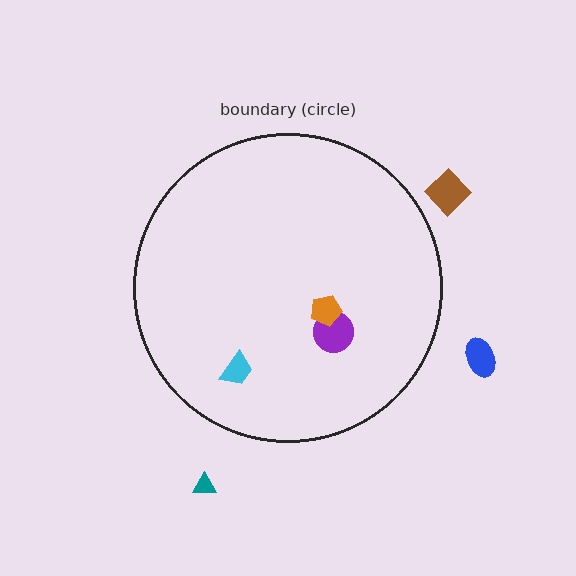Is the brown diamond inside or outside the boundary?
Outside.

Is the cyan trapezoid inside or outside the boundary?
Inside.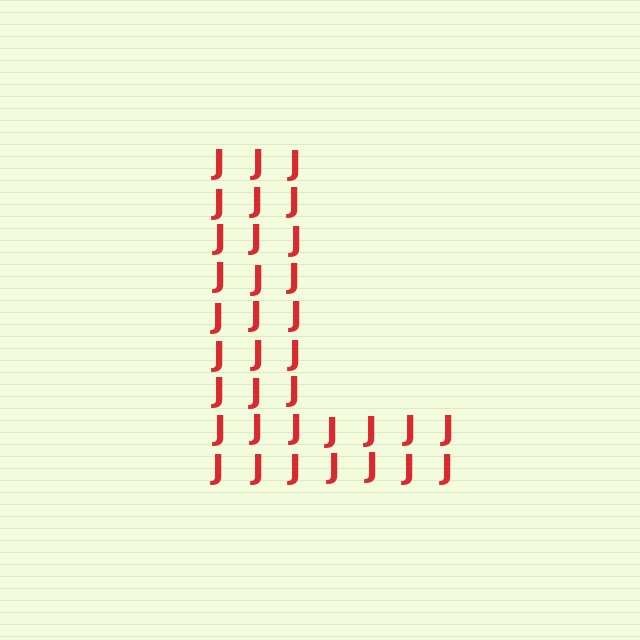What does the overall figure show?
The overall figure shows the letter L.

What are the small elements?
The small elements are letter J's.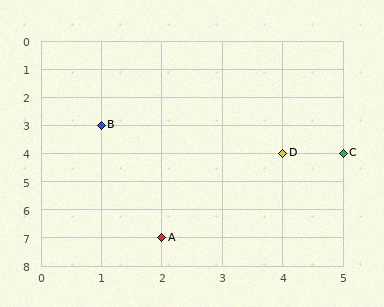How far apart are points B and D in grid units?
Points B and D are 3 columns and 1 row apart (about 3.2 grid units diagonally).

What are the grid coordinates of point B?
Point B is at grid coordinates (1, 3).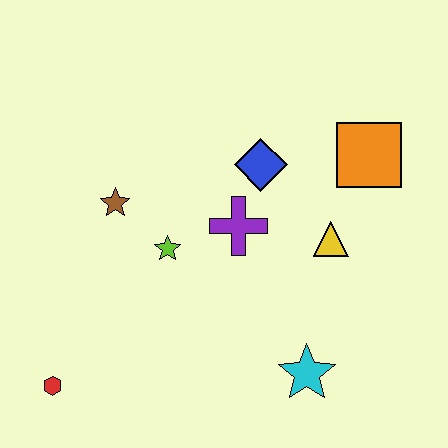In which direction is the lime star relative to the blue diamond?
The lime star is to the left of the blue diamond.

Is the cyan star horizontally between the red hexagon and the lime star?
No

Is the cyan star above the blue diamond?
No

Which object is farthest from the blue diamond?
The red hexagon is farthest from the blue diamond.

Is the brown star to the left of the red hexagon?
No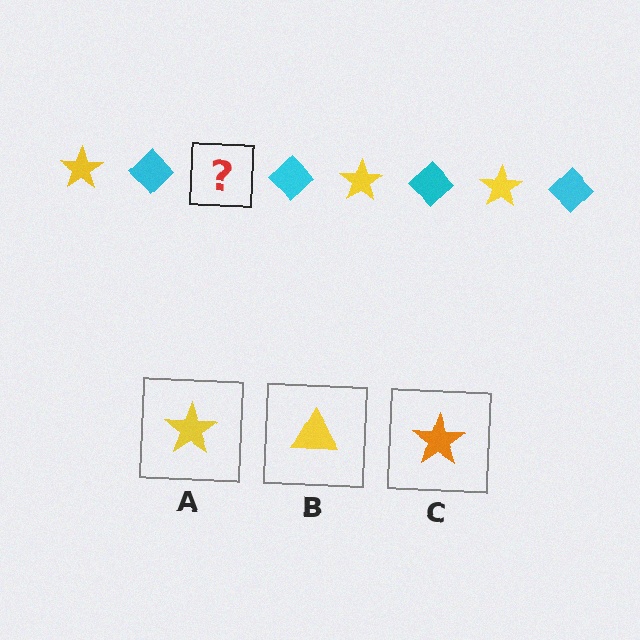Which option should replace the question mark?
Option A.